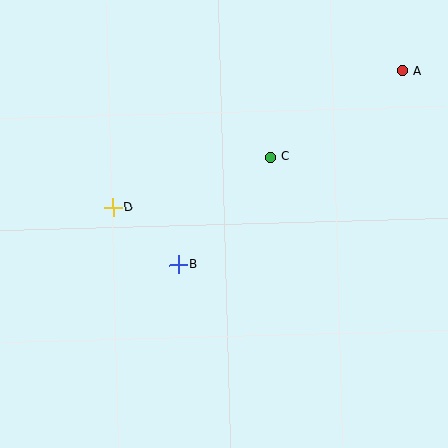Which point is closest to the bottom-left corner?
Point B is closest to the bottom-left corner.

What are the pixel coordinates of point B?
Point B is at (178, 265).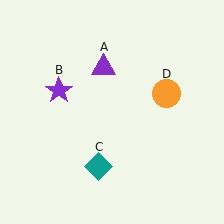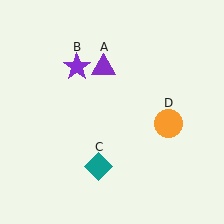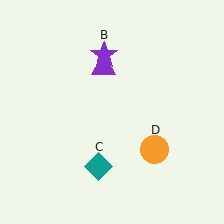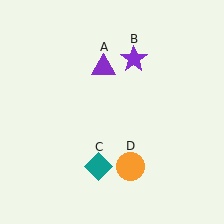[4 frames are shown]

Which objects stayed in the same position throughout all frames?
Purple triangle (object A) and teal diamond (object C) remained stationary.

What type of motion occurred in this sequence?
The purple star (object B), orange circle (object D) rotated clockwise around the center of the scene.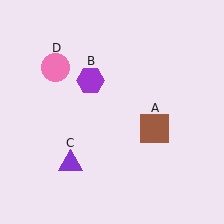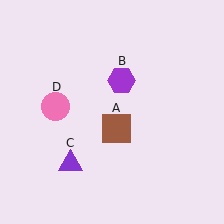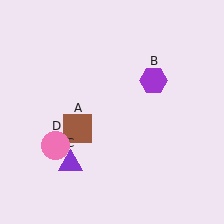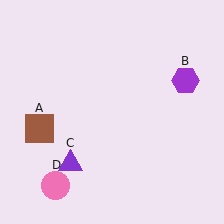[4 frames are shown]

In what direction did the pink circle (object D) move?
The pink circle (object D) moved down.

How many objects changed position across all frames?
3 objects changed position: brown square (object A), purple hexagon (object B), pink circle (object D).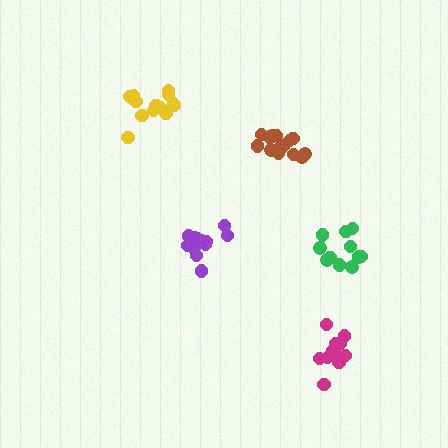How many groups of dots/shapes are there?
There are 5 groups.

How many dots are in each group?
Group 1: 11 dots, Group 2: 13 dots, Group 3: 13 dots, Group 4: 14 dots, Group 5: 11 dots (62 total).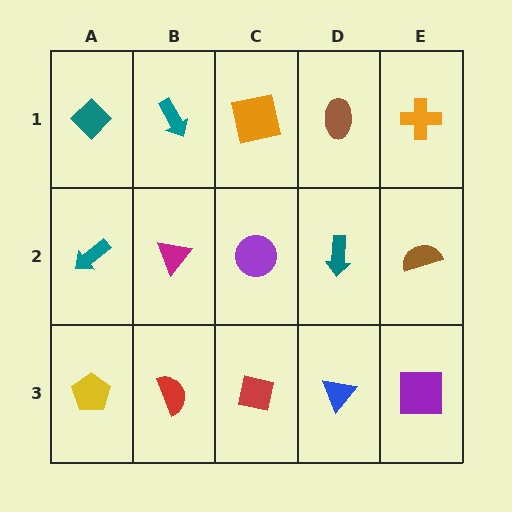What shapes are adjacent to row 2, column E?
An orange cross (row 1, column E), a purple square (row 3, column E), a teal arrow (row 2, column D).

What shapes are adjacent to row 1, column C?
A purple circle (row 2, column C), a teal arrow (row 1, column B), a brown ellipse (row 1, column D).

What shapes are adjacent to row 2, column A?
A teal diamond (row 1, column A), a yellow pentagon (row 3, column A), a magenta triangle (row 2, column B).